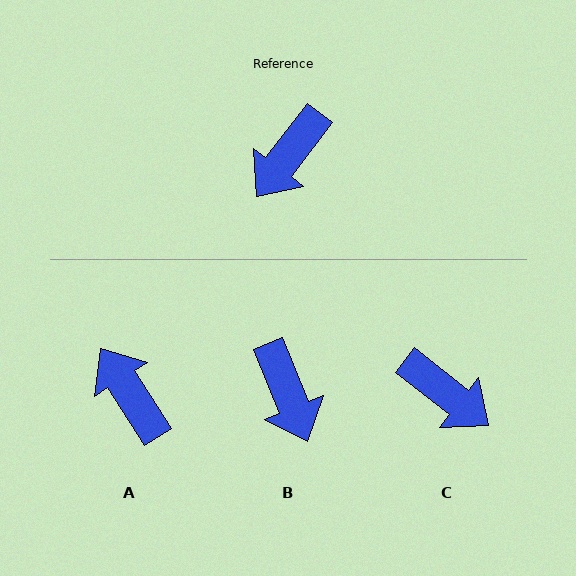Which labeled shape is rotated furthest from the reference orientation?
A, about 110 degrees away.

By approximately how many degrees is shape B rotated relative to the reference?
Approximately 59 degrees counter-clockwise.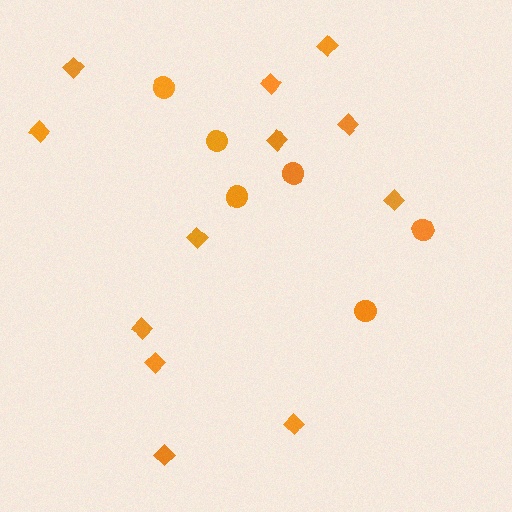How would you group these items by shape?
There are 2 groups: one group of diamonds (12) and one group of circles (6).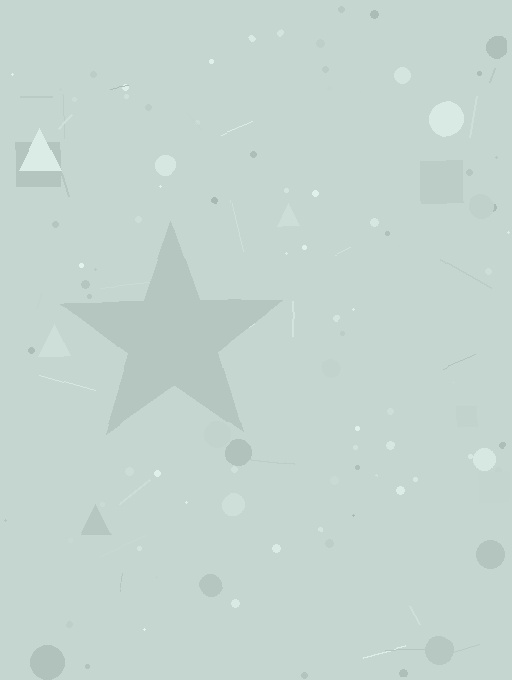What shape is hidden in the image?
A star is hidden in the image.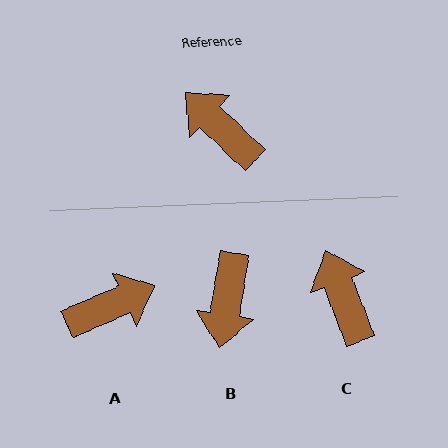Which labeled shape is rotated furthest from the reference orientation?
B, about 124 degrees away.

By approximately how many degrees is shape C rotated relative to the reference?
Approximately 26 degrees clockwise.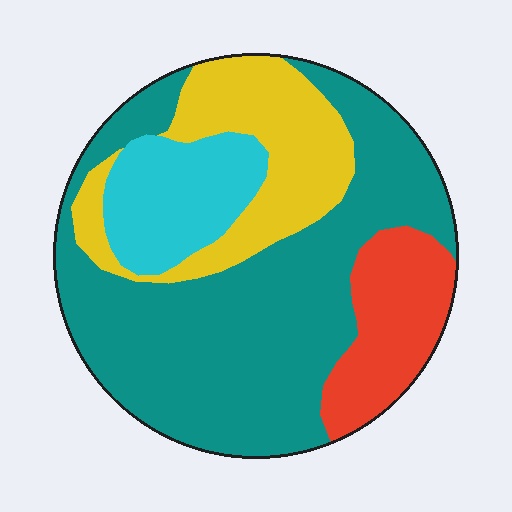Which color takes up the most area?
Teal, at roughly 55%.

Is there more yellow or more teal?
Teal.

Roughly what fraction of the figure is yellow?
Yellow takes up about one fifth (1/5) of the figure.